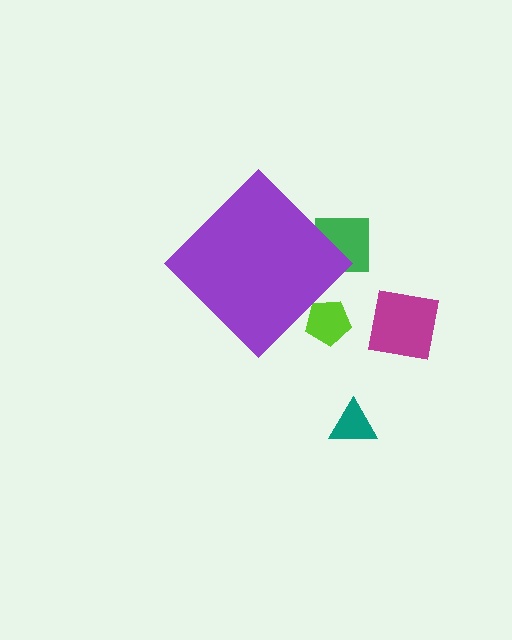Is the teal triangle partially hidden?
No, the teal triangle is fully visible.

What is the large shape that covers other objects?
A purple diamond.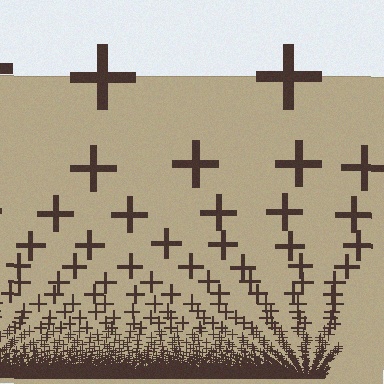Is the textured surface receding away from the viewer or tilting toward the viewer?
The surface appears to tilt toward the viewer. Texture elements get larger and sparser toward the top.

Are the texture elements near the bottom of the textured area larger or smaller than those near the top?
Smaller. The gradient is inverted — elements near the bottom are smaller and denser.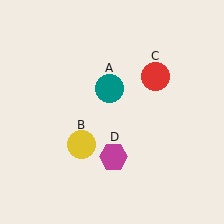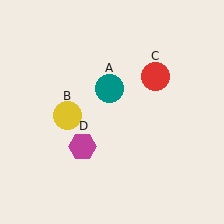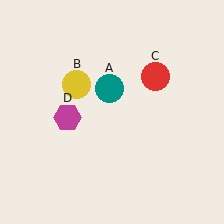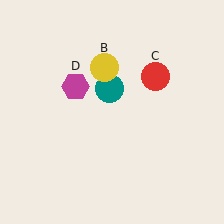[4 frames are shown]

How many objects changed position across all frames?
2 objects changed position: yellow circle (object B), magenta hexagon (object D).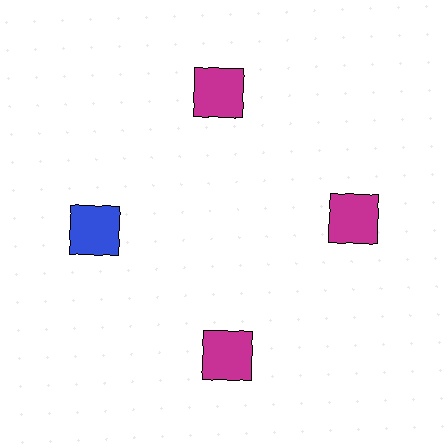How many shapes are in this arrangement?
There are 4 shapes arranged in a ring pattern.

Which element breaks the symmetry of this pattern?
The blue square at roughly the 9 o'clock position breaks the symmetry. All other shapes are magenta squares.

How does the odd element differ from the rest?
It has a different color: blue instead of magenta.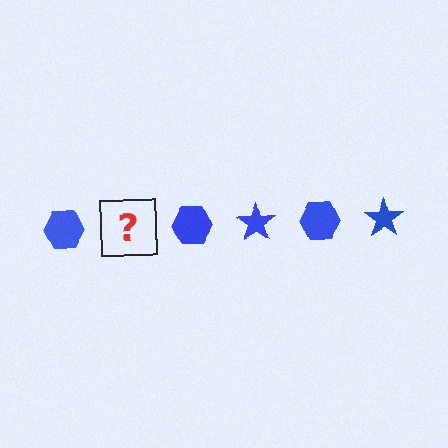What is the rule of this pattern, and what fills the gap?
The rule is that the pattern cycles through hexagon, star shapes in blue. The gap should be filled with a blue star.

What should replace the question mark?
The question mark should be replaced with a blue star.